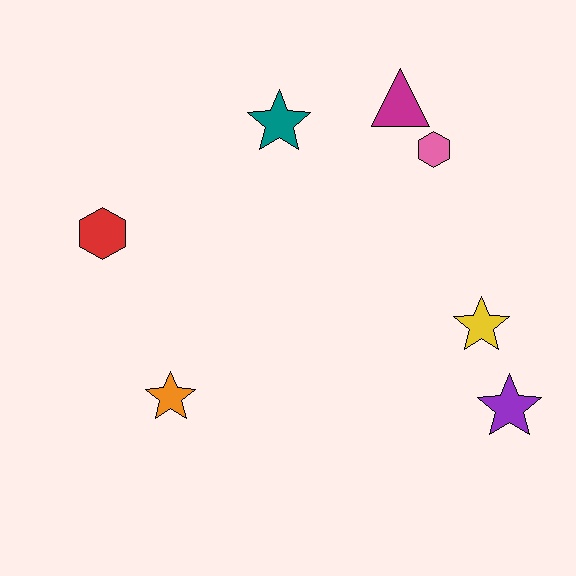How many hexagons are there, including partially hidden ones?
There are 2 hexagons.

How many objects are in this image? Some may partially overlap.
There are 7 objects.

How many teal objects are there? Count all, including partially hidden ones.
There is 1 teal object.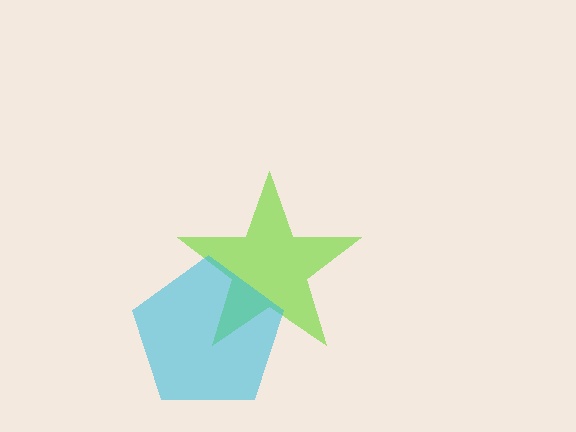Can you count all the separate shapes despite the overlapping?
Yes, there are 2 separate shapes.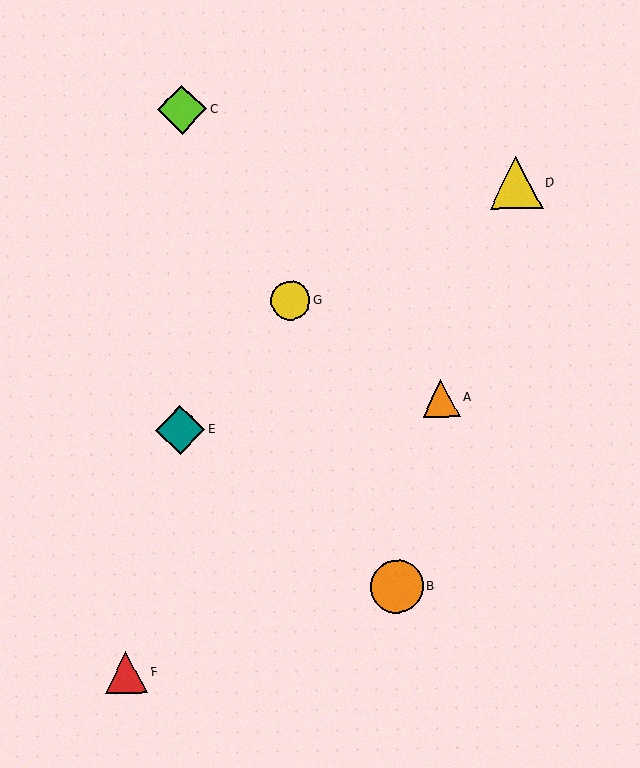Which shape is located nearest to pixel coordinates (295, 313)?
The yellow circle (labeled G) at (291, 300) is nearest to that location.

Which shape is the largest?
The orange circle (labeled B) is the largest.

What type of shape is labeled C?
Shape C is a lime diamond.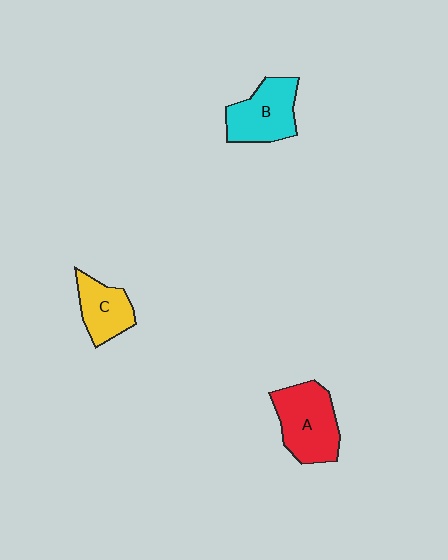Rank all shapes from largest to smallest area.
From largest to smallest: A (red), B (cyan), C (yellow).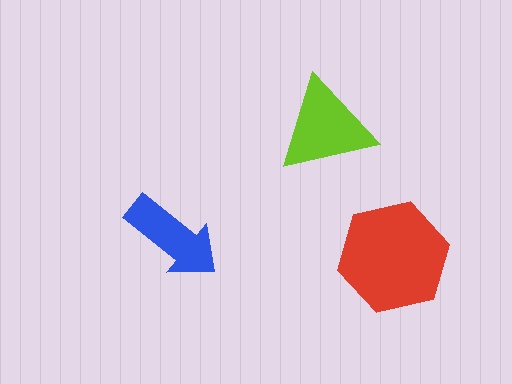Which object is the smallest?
The blue arrow.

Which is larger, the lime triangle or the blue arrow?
The lime triangle.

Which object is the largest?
The red hexagon.